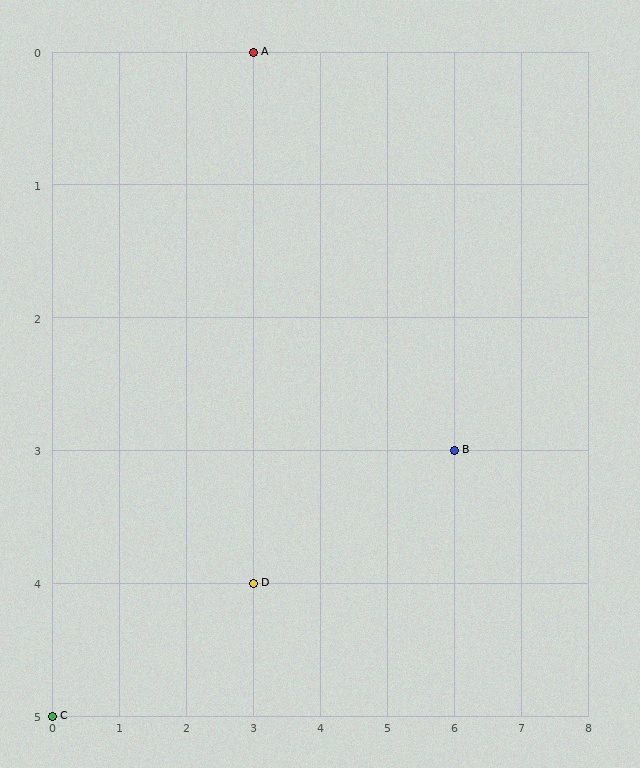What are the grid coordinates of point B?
Point B is at grid coordinates (6, 3).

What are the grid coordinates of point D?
Point D is at grid coordinates (3, 4).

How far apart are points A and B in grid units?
Points A and B are 3 columns and 3 rows apart (about 4.2 grid units diagonally).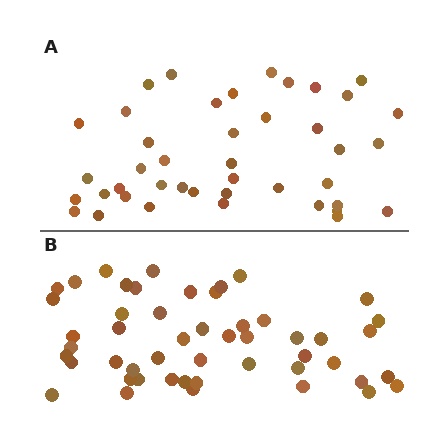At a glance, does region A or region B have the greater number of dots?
Region B (the bottom region) has more dots.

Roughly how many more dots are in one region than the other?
Region B has roughly 8 or so more dots than region A.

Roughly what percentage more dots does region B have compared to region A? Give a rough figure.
About 20% more.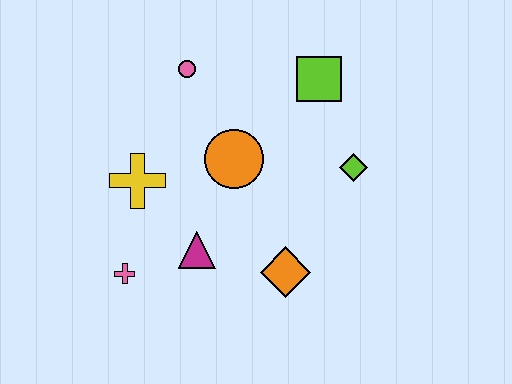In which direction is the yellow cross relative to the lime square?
The yellow cross is to the left of the lime square.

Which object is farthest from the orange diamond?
The pink circle is farthest from the orange diamond.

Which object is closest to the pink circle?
The orange circle is closest to the pink circle.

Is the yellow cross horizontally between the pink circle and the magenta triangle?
No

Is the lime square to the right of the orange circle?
Yes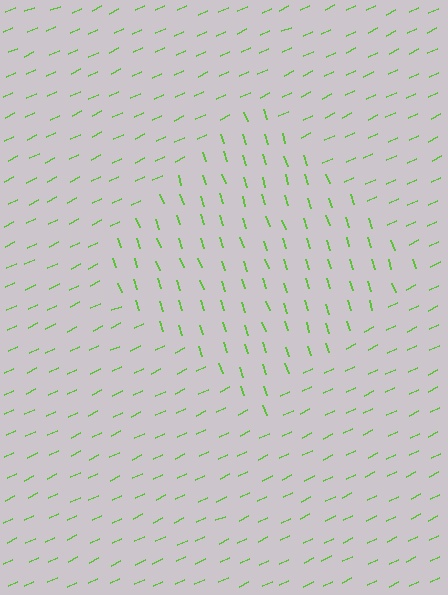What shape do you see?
I see a diamond.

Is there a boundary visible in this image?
Yes, there is a texture boundary formed by a change in line orientation.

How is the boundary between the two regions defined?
The boundary is defined purely by a change in line orientation (approximately 83 degrees difference). All lines are the same color and thickness.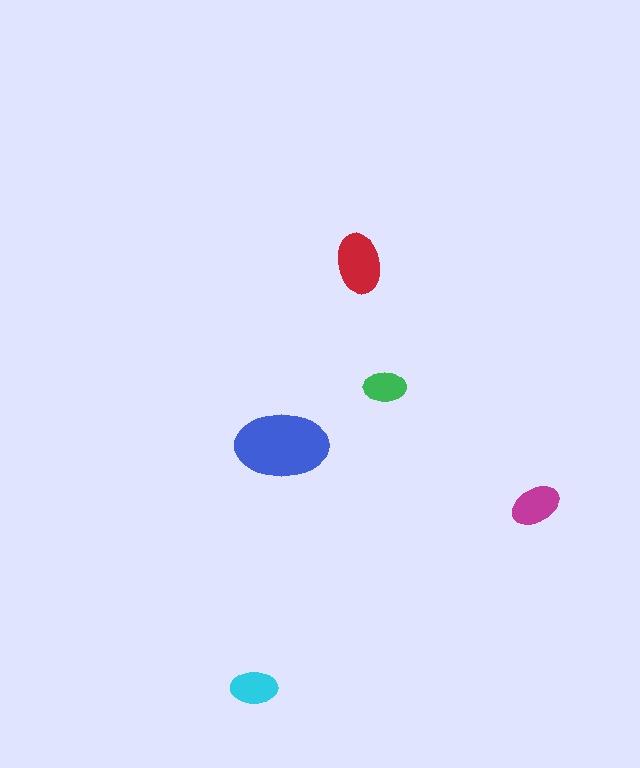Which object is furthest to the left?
The cyan ellipse is leftmost.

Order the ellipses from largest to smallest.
the blue one, the red one, the magenta one, the cyan one, the green one.